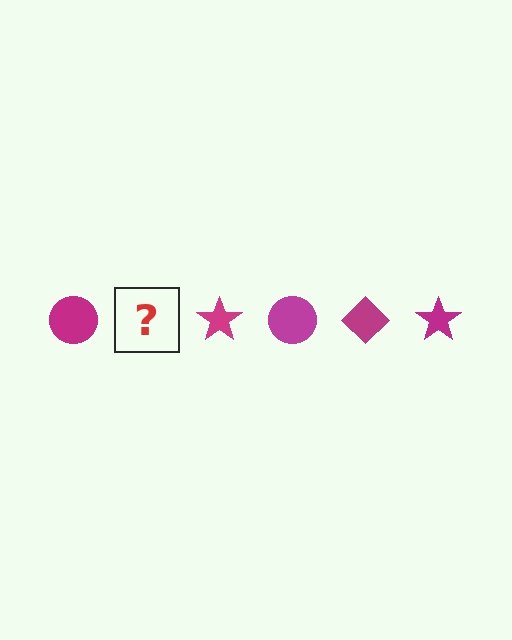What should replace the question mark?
The question mark should be replaced with a magenta diamond.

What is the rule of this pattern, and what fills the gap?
The rule is that the pattern cycles through circle, diamond, star shapes in magenta. The gap should be filled with a magenta diamond.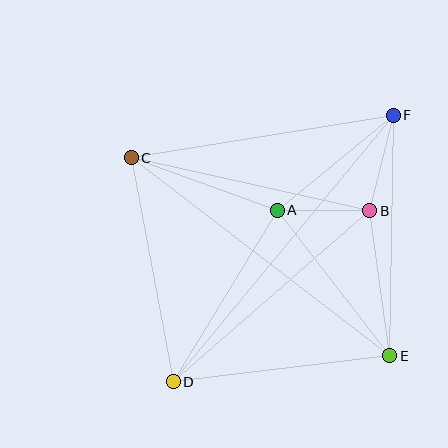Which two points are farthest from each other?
Points D and F are farthest from each other.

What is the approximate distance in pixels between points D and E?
The distance between D and E is approximately 218 pixels.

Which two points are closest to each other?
Points A and B are closest to each other.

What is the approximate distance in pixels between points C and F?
The distance between C and F is approximately 266 pixels.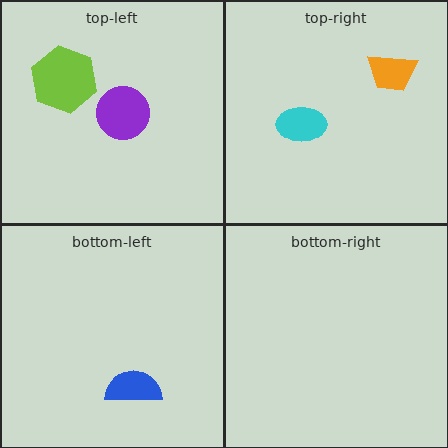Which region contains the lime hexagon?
The top-left region.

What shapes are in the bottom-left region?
The blue semicircle.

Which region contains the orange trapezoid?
The top-right region.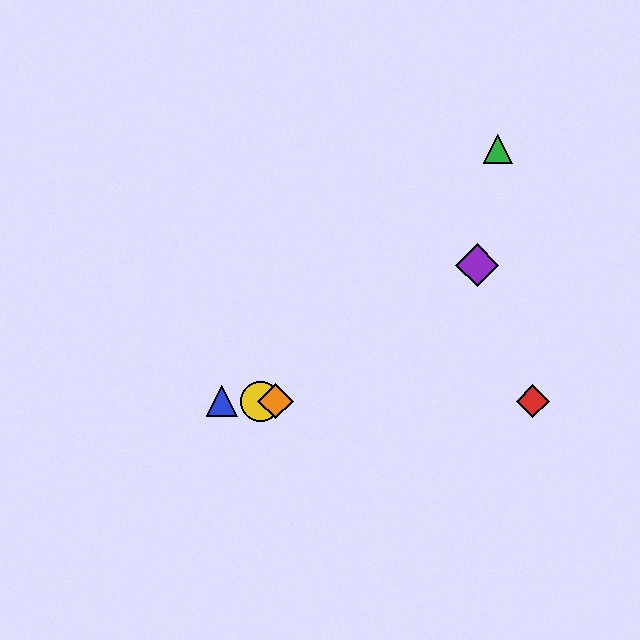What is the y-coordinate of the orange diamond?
The orange diamond is at y≈401.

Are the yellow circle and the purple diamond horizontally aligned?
No, the yellow circle is at y≈401 and the purple diamond is at y≈265.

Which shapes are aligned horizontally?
The red diamond, the blue triangle, the yellow circle, the orange diamond are aligned horizontally.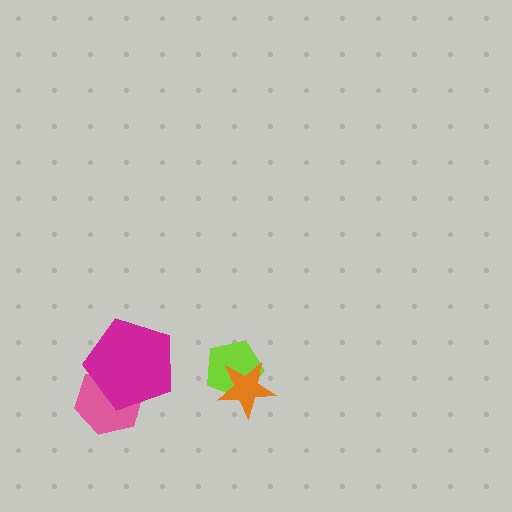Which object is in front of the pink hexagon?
The magenta pentagon is in front of the pink hexagon.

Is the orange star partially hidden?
No, no other shape covers it.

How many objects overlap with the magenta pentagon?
1 object overlaps with the magenta pentagon.